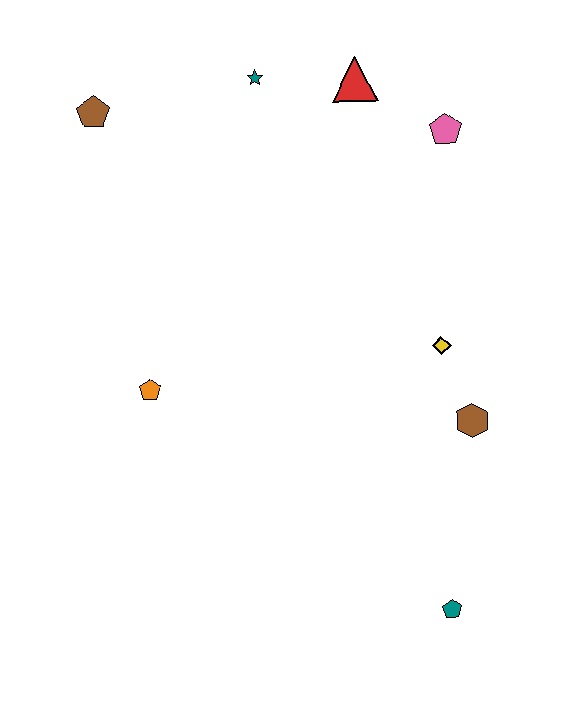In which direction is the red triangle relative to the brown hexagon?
The red triangle is above the brown hexagon.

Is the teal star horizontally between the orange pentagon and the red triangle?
Yes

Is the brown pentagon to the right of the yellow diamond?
No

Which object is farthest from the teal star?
The teal pentagon is farthest from the teal star.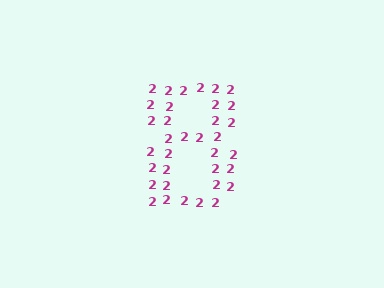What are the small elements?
The small elements are digit 2's.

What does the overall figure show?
The overall figure shows the digit 8.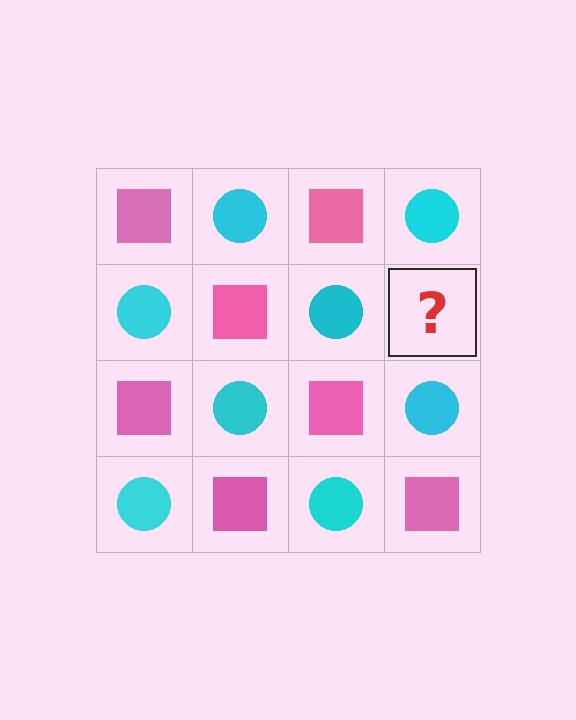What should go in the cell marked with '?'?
The missing cell should contain a pink square.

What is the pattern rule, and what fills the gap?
The rule is that it alternates pink square and cyan circle in a checkerboard pattern. The gap should be filled with a pink square.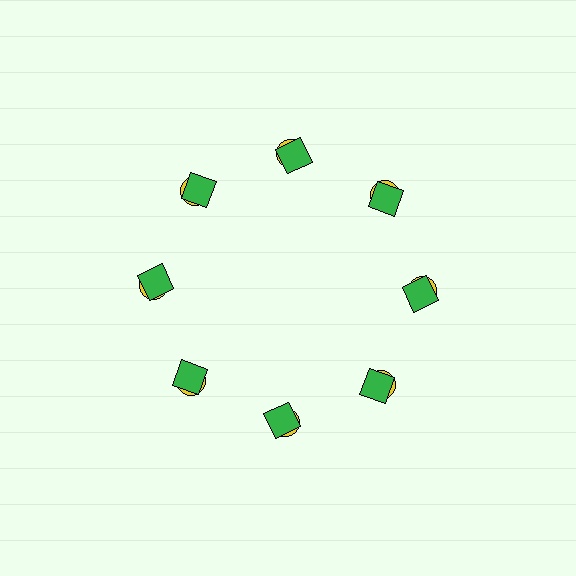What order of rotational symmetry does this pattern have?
This pattern has 8-fold rotational symmetry.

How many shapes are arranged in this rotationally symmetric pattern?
There are 16 shapes, arranged in 8 groups of 2.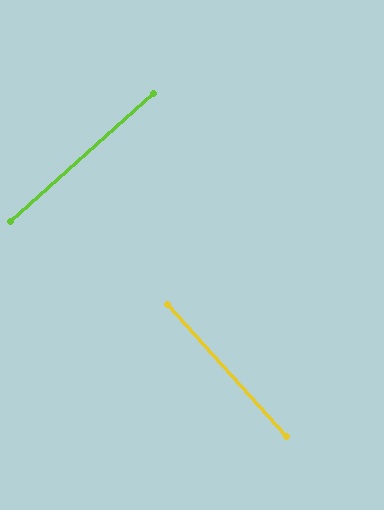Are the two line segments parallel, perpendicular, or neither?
Perpendicular — they meet at approximately 90°.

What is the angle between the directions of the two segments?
Approximately 90 degrees.